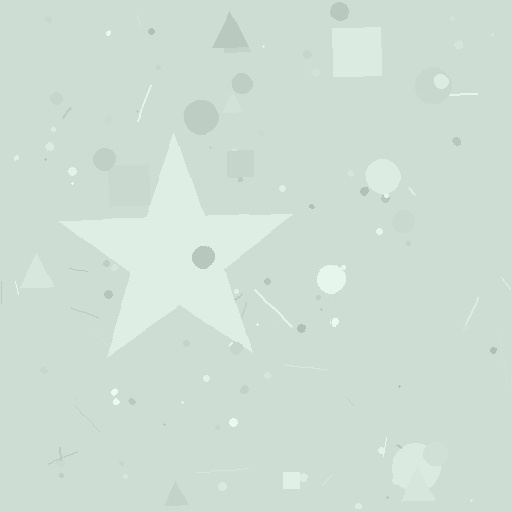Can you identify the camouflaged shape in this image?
The camouflaged shape is a star.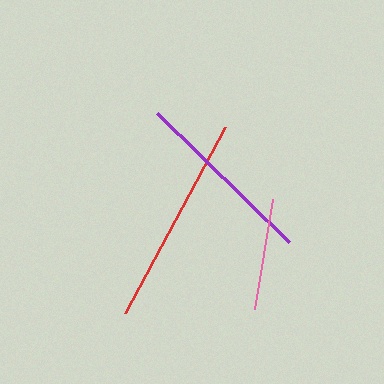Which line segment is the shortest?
The pink line is the shortest at approximately 112 pixels.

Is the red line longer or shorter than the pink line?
The red line is longer than the pink line.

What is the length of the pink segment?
The pink segment is approximately 112 pixels long.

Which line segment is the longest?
The red line is the longest at approximately 211 pixels.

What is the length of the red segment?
The red segment is approximately 211 pixels long.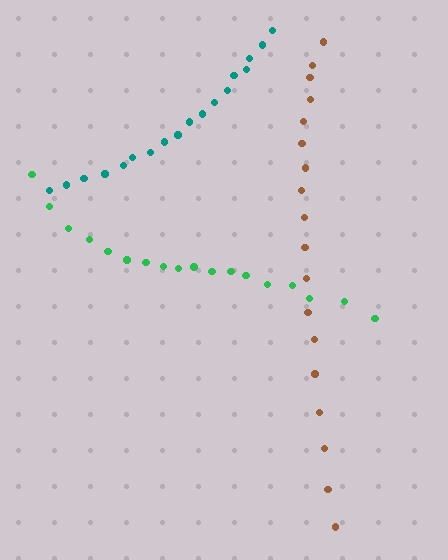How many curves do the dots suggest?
There are 3 distinct paths.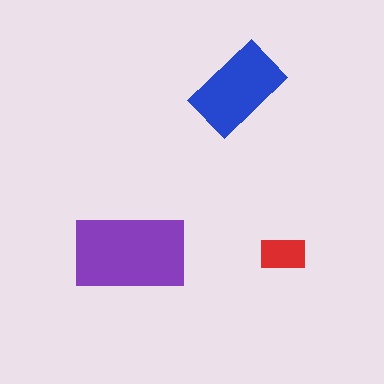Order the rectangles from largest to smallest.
the purple one, the blue one, the red one.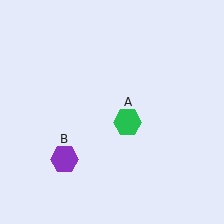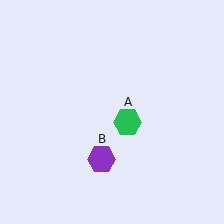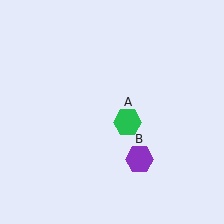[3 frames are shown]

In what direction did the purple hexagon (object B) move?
The purple hexagon (object B) moved right.